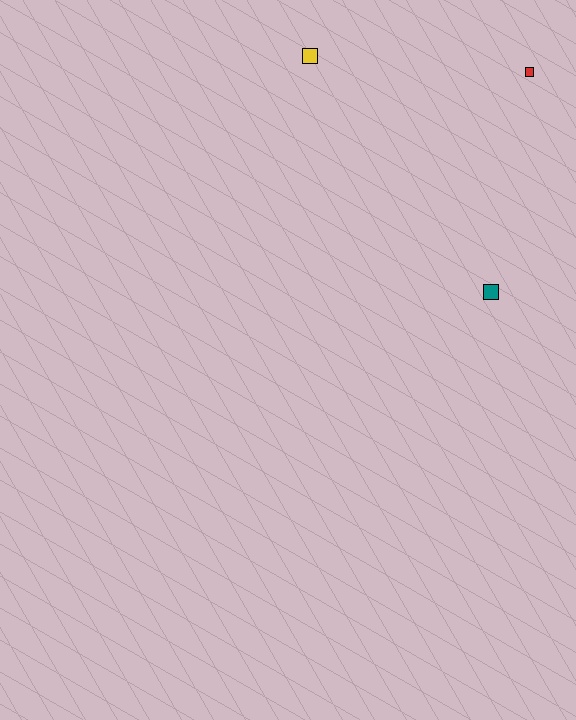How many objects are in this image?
There are 3 objects.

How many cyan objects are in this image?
There are no cyan objects.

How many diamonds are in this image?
There are no diamonds.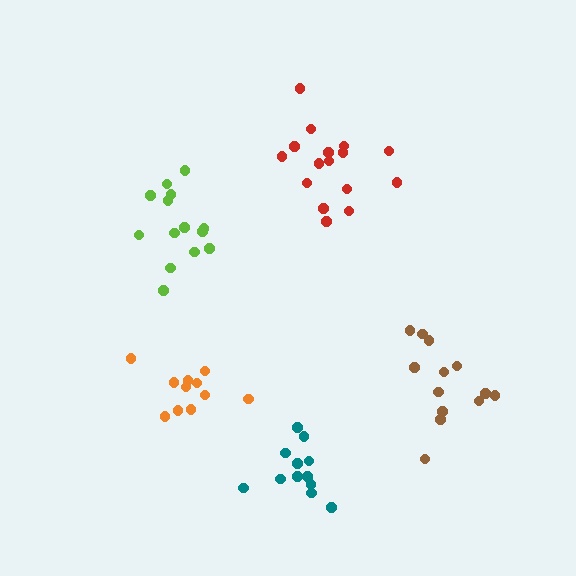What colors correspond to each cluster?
The clusters are colored: lime, teal, orange, red, brown.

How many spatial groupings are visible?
There are 5 spatial groupings.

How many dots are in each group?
Group 1: 14 dots, Group 2: 12 dots, Group 3: 11 dots, Group 4: 16 dots, Group 5: 13 dots (66 total).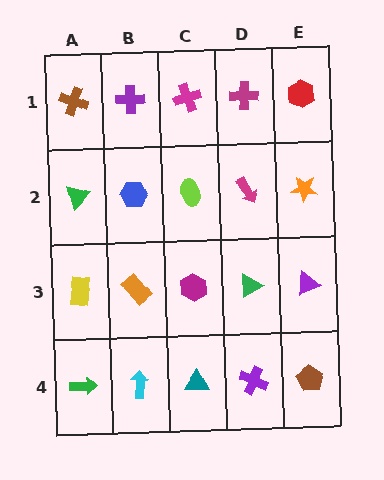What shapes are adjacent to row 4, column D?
A green triangle (row 3, column D), a teal triangle (row 4, column C), a brown pentagon (row 4, column E).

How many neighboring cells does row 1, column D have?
3.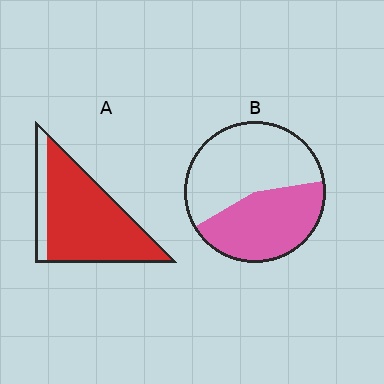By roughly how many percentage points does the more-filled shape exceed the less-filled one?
By roughly 40 percentage points (A over B).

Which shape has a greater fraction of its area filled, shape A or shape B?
Shape A.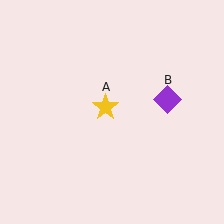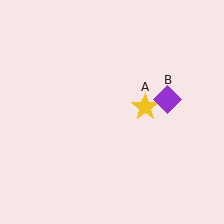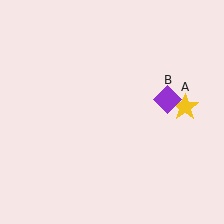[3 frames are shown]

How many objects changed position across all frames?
1 object changed position: yellow star (object A).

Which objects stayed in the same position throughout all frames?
Purple diamond (object B) remained stationary.